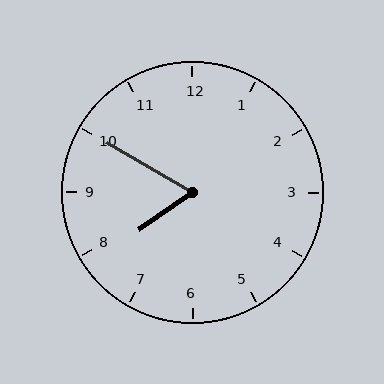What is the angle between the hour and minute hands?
Approximately 65 degrees.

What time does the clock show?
7:50.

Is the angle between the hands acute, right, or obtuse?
It is acute.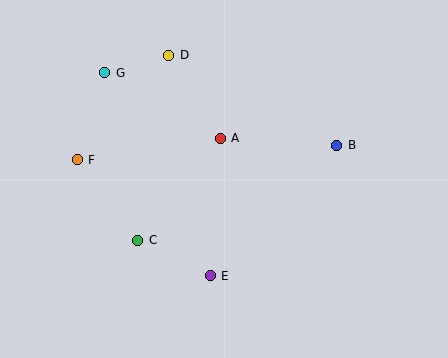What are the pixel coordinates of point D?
Point D is at (169, 55).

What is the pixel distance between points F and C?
The distance between F and C is 100 pixels.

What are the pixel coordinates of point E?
Point E is at (210, 276).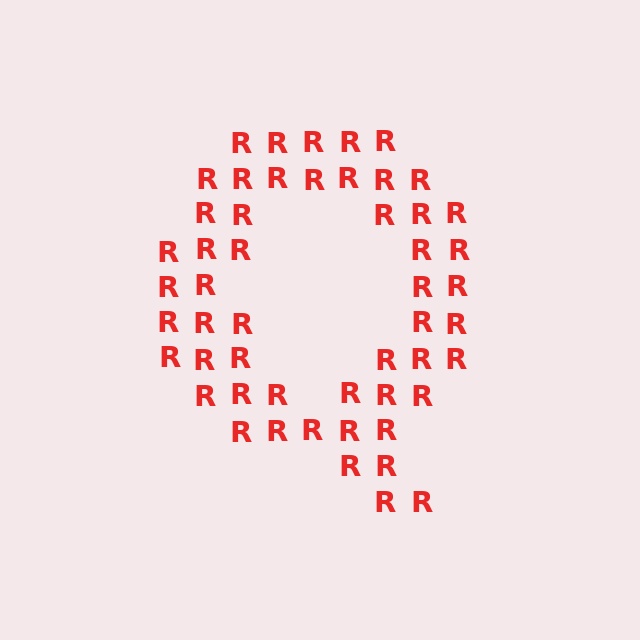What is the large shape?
The large shape is the letter Q.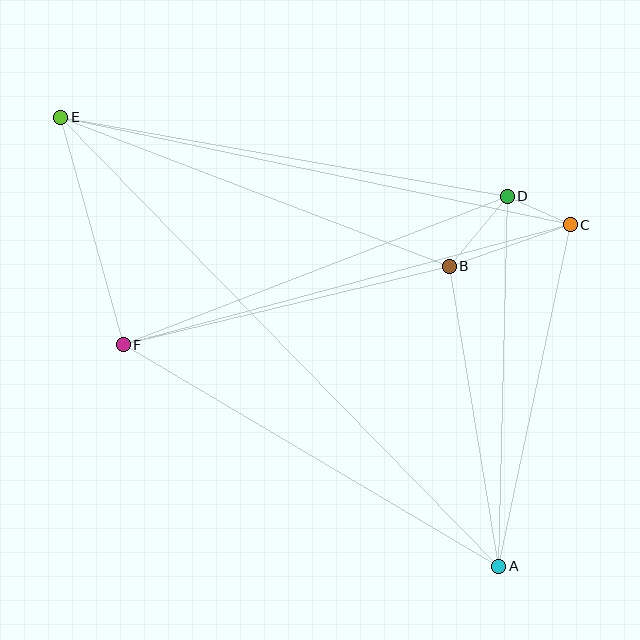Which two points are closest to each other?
Points C and D are closest to each other.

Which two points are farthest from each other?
Points A and E are farthest from each other.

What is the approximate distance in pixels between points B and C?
The distance between B and C is approximately 128 pixels.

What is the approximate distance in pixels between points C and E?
The distance between C and E is approximately 521 pixels.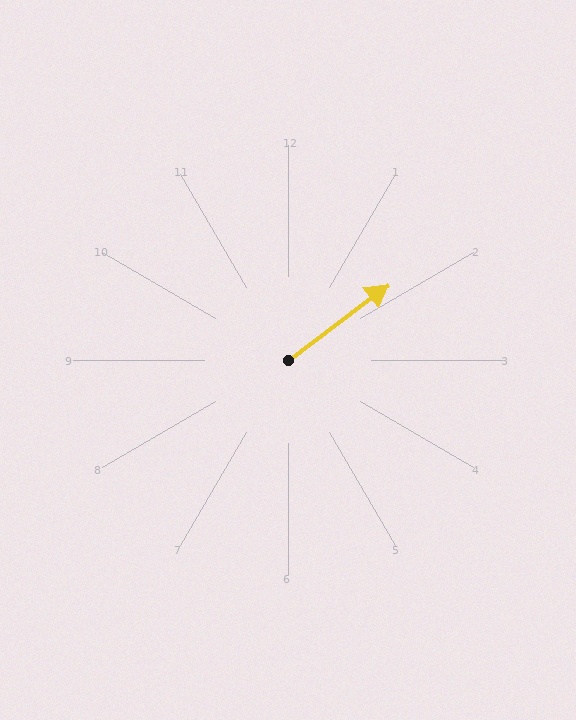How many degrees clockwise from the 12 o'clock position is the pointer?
Approximately 53 degrees.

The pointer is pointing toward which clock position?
Roughly 2 o'clock.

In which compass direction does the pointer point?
Northeast.